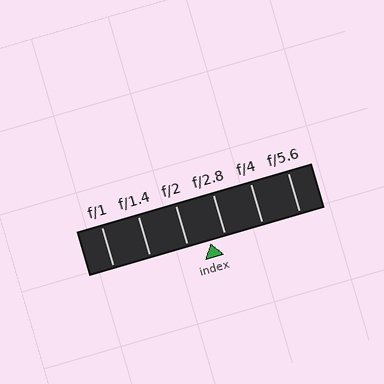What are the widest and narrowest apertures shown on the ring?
The widest aperture shown is f/1 and the narrowest is f/5.6.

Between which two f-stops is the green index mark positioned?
The index mark is between f/2 and f/2.8.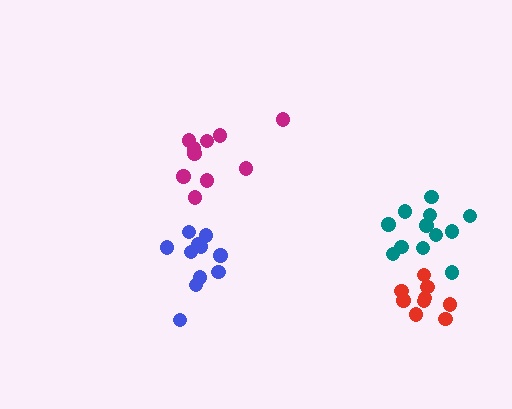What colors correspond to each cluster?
The clusters are colored: red, blue, magenta, teal.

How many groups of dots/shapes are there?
There are 4 groups.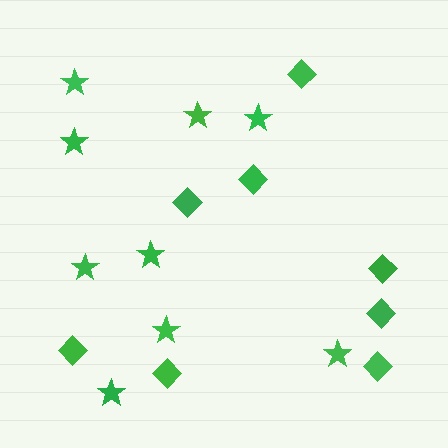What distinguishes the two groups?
There are 2 groups: one group of diamonds (8) and one group of stars (9).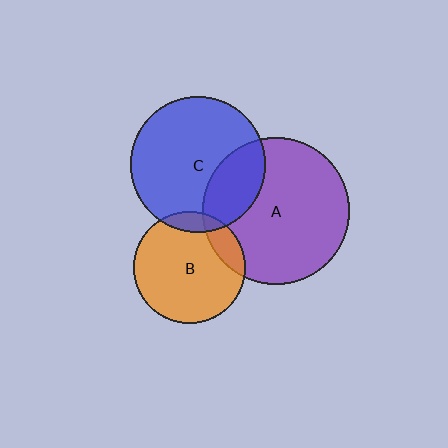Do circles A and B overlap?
Yes.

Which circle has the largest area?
Circle A (purple).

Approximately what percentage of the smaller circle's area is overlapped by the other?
Approximately 15%.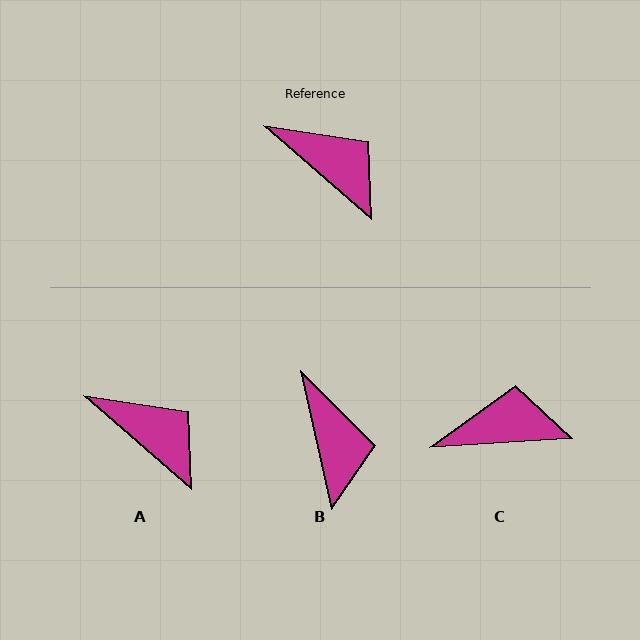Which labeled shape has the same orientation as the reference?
A.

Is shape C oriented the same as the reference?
No, it is off by about 44 degrees.